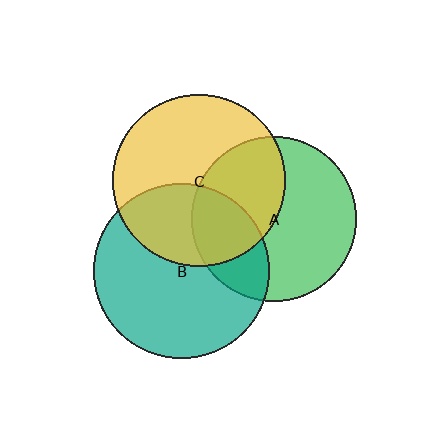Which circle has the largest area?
Circle B (teal).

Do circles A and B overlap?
Yes.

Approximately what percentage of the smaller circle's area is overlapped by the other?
Approximately 30%.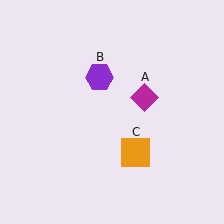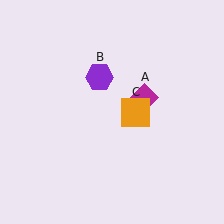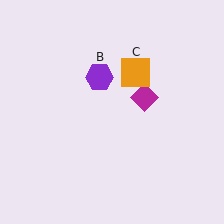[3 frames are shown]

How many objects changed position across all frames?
1 object changed position: orange square (object C).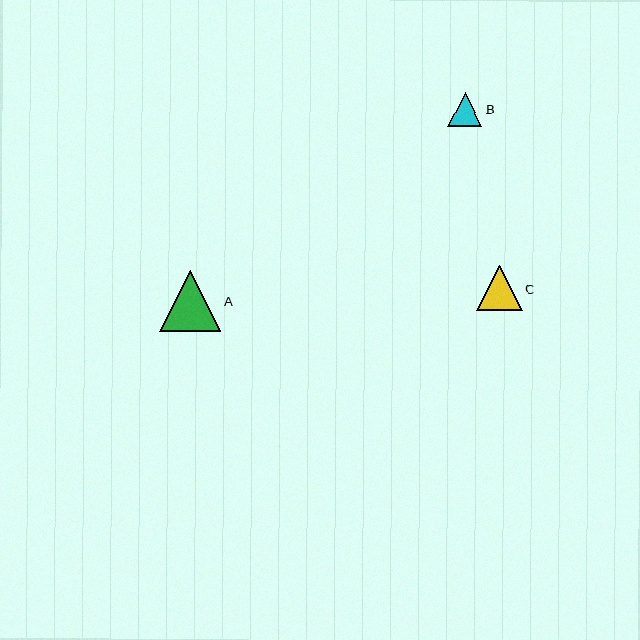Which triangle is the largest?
Triangle A is the largest with a size of approximately 61 pixels.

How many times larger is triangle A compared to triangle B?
Triangle A is approximately 1.8 times the size of triangle B.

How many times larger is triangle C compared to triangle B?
Triangle C is approximately 1.3 times the size of triangle B.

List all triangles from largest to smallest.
From largest to smallest: A, C, B.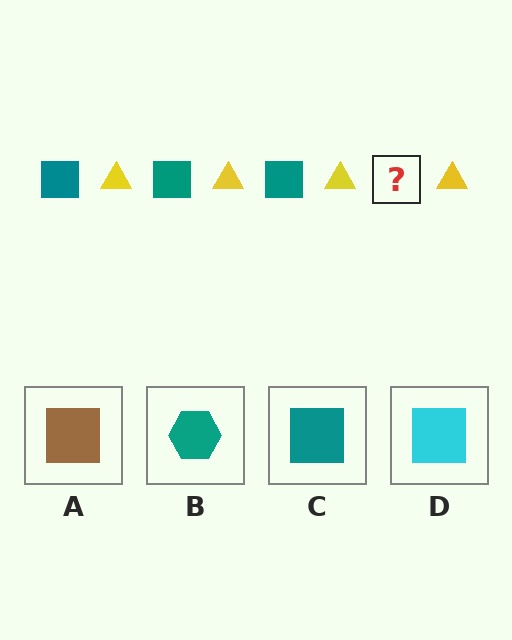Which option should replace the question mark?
Option C.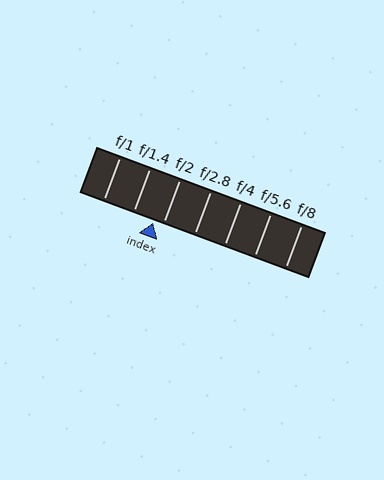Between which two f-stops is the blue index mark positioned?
The index mark is between f/1.4 and f/2.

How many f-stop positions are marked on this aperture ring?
There are 7 f-stop positions marked.